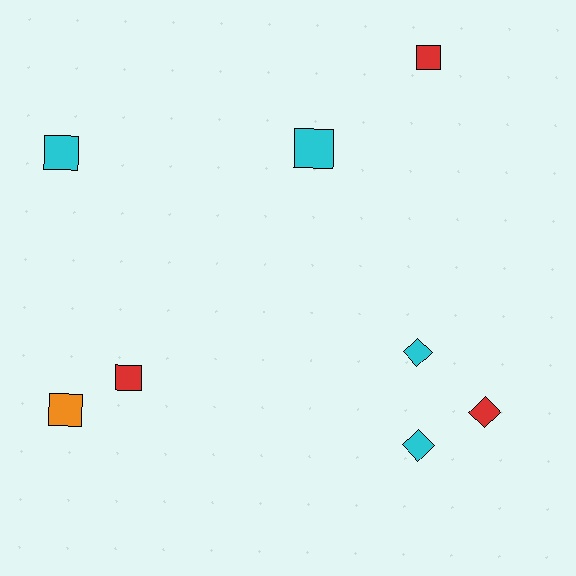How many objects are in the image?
There are 8 objects.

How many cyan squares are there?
There are 2 cyan squares.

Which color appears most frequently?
Cyan, with 4 objects.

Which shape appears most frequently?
Square, with 5 objects.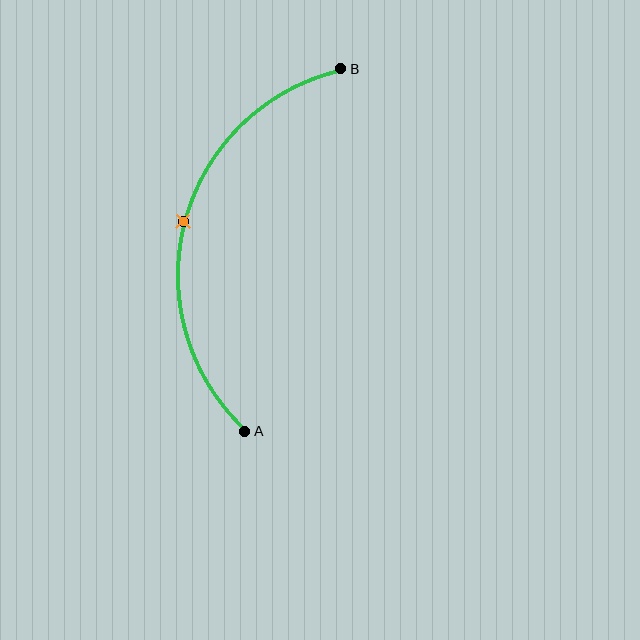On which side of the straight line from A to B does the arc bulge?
The arc bulges to the left of the straight line connecting A and B.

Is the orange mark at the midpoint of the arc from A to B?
Yes. The orange mark lies on the arc at equal arc-length from both A and B — it is the arc midpoint.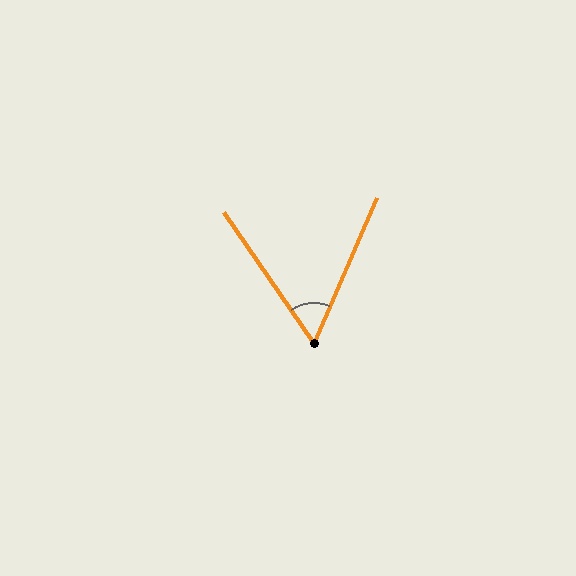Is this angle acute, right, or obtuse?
It is acute.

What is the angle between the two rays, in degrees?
Approximately 58 degrees.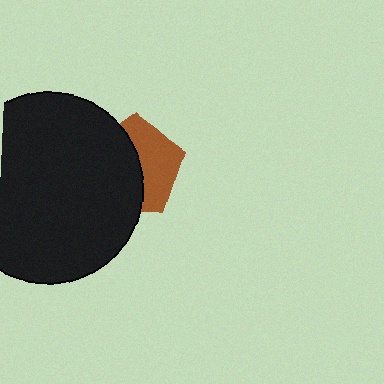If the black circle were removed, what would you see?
You would see the complete brown pentagon.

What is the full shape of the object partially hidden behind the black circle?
The partially hidden object is a brown pentagon.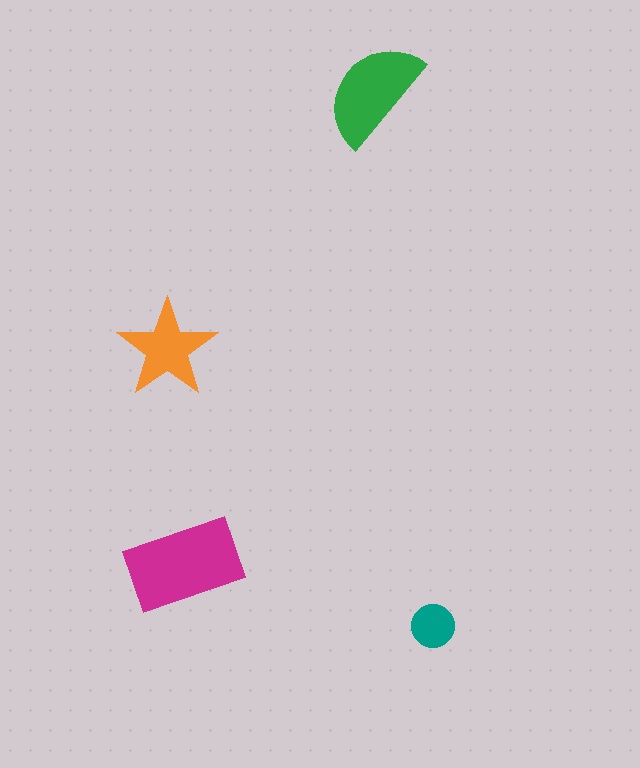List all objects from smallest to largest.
The teal circle, the orange star, the green semicircle, the magenta rectangle.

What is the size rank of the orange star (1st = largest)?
3rd.